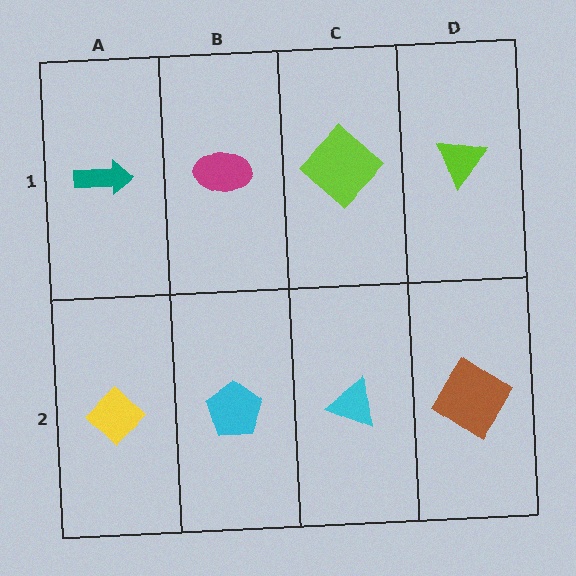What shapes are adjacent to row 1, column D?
A brown diamond (row 2, column D), a lime diamond (row 1, column C).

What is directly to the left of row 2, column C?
A cyan pentagon.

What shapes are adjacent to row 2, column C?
A lime diamond (row 1, column C), a cyan pentagon (row 2, column B), a brown diamond (row 2, column D).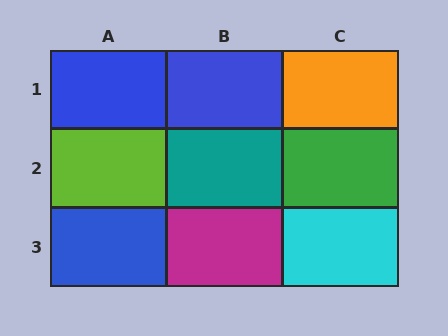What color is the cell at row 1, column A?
Blue.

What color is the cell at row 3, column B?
Magenta.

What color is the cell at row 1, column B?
Blue.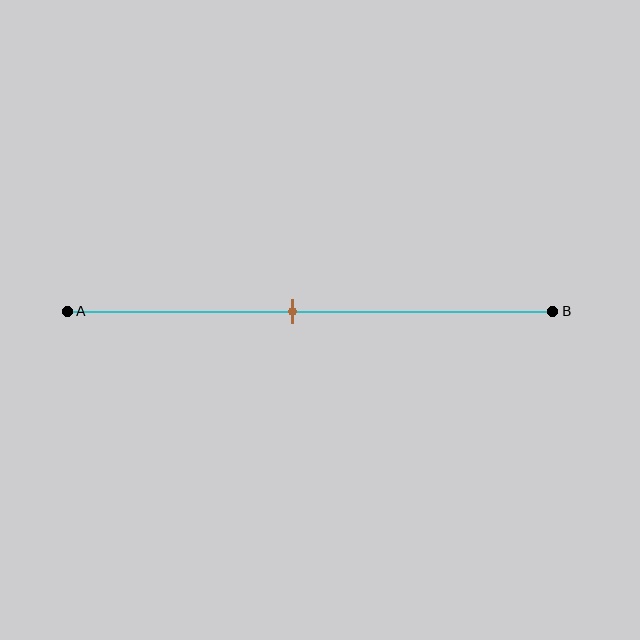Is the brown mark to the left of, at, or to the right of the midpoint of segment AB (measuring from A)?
The brown mark is to the left of the midpoint of segment AB.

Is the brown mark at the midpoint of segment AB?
No, the mark is at about 45% from A, not at the 50% midpoint.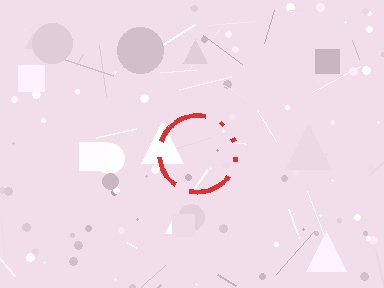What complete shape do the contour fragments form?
The contour fragments form a circle.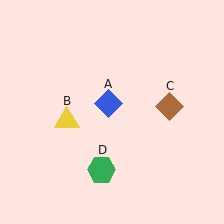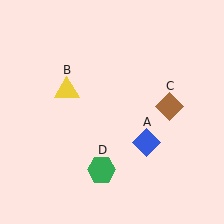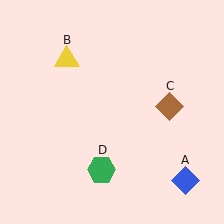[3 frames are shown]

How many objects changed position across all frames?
2 objects changed position: blue diamond (object A), yellow triangle (object B).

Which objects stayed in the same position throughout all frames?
Brown diamond (object C) and green hexagon (object D) remained stationary.